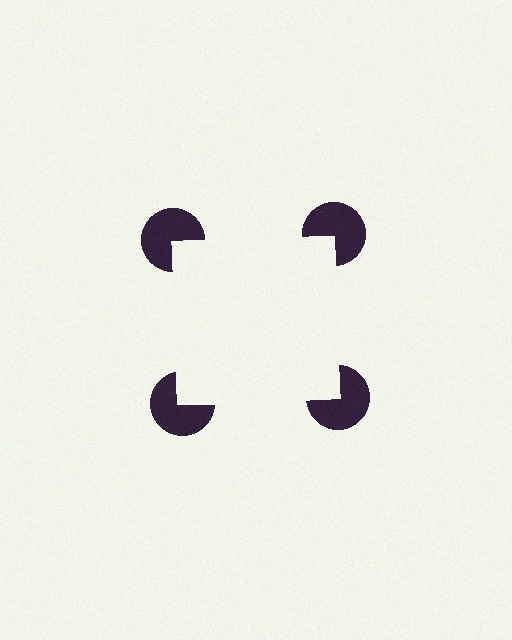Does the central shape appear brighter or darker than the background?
It typically appears slightly brighter than the background, even though no actual brightness change is drawn.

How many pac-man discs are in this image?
There are 4 — one at each vertex of the illusory square.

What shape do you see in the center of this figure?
An illusory square — its edges are inferred from the aligned wedge cuts in the pac-man discs, not physically drawn.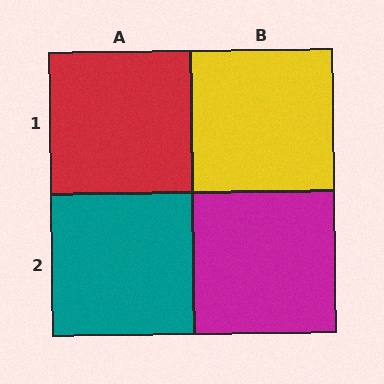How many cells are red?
1 cell is red.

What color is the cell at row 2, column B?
Magenta.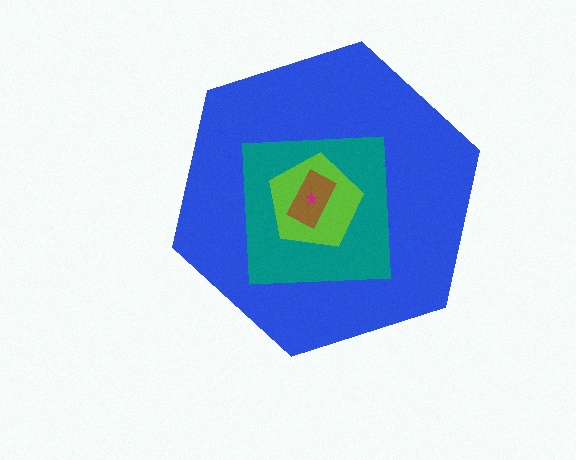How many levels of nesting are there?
5.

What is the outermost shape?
The blue hexagon.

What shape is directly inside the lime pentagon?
The brown rectangle.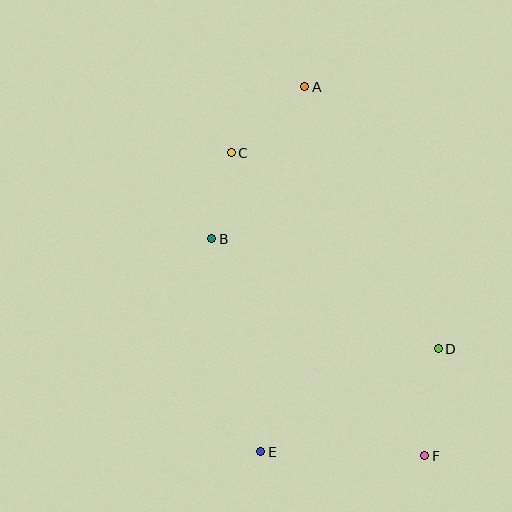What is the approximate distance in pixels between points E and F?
The distance between E and F is approximately 164 pixels.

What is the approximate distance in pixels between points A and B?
The distance between A and B is approximately 178 pixels.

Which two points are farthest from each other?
Points A and F are farthest from each other.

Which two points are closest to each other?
Points B and C are closest to each other.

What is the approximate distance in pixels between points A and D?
The distance between A and D is approximately 294 pixels.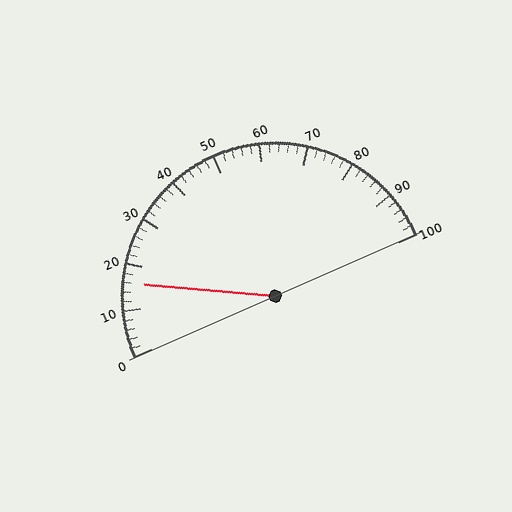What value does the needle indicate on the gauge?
The needle indicates approximately 16.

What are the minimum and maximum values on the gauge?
The gauge ranges from 0 to 100.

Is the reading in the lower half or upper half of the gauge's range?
The reading is in the lower half of the range (0 to 100).